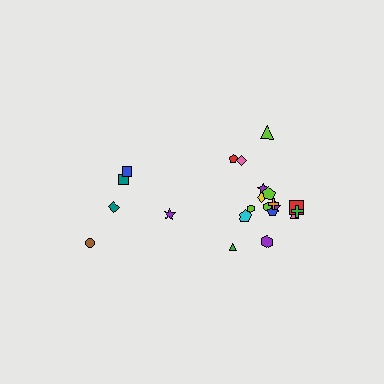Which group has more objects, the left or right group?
The right group.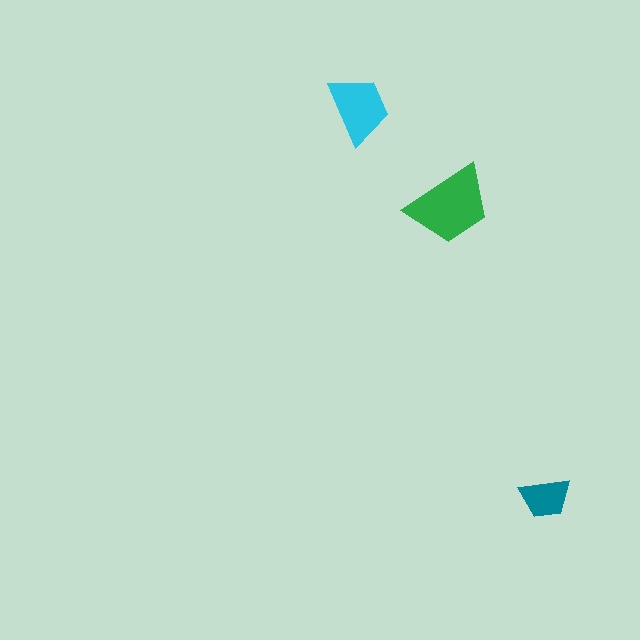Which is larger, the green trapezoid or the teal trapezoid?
The green one.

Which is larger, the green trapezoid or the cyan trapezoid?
The green one.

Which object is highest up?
The cyan trapezoid is topmost.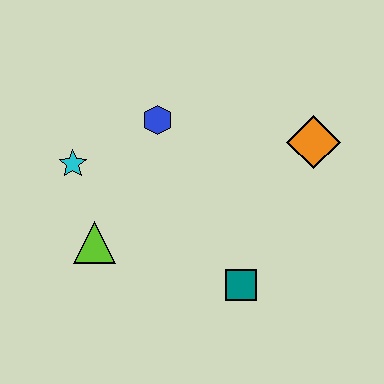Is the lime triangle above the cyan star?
No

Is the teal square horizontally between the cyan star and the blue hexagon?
No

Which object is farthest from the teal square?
The cyan star is farthest from the teal square.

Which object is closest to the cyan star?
The lime triangle is closest to the cyan star.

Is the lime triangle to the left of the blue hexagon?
Yes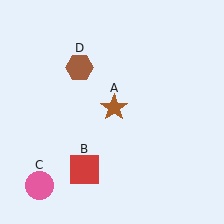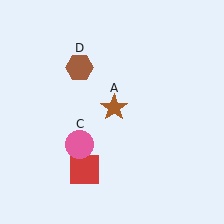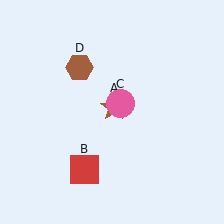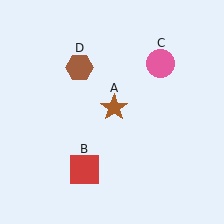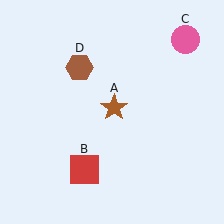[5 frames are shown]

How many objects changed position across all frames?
1 object changed position: pink circle (object C).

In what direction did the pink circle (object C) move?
The pink circle (object C) moved up and to the right.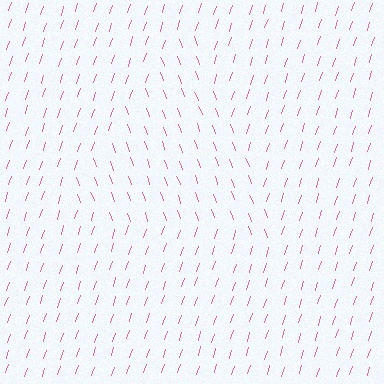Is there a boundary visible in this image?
Yes, there is a texture boundary formed by a change in line orientation.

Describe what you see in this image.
The image is filled with small pink line segments. A triangle region in the image has lines oriented differently from the surrounding lines, creating a visible texture boundary.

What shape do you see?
I see a triangle.